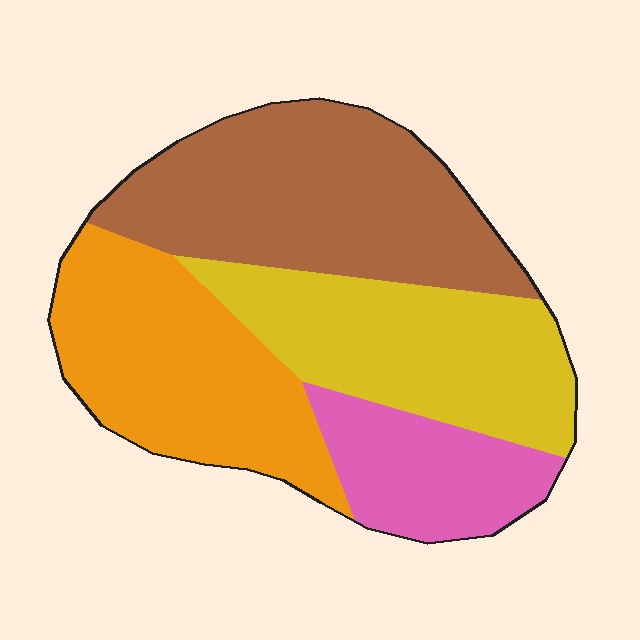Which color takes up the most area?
Brown, at roughly 30%.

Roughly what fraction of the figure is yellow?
Yellow covers 26% of the figure.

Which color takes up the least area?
Pink, at roughly 15%.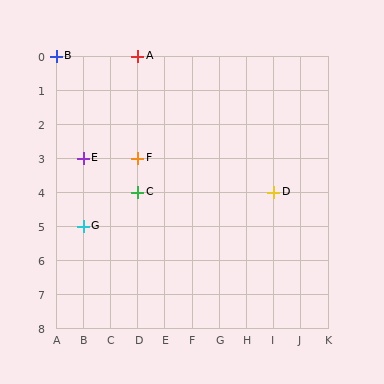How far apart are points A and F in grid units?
Points A and F are 3 rows apart.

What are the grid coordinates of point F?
Point F is at grid coordinates (D, 3).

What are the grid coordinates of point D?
Point D is at grid coordinates (I, 4).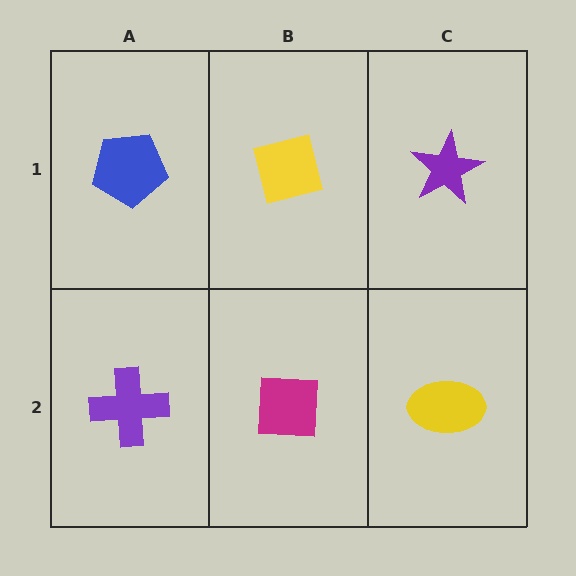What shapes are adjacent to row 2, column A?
A blue pentagon (row 1, column A), a magenta square (row 2, column B).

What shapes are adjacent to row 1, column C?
A yellow ellipse (row 2, column C), a yellow square (row 1, column B).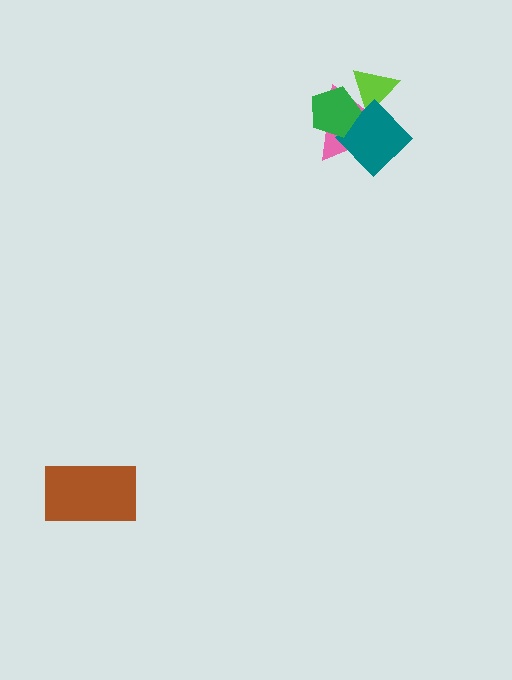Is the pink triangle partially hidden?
Yes, it is partially covered by another shape.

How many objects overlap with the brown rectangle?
0 objects overlap with the brown rectangle.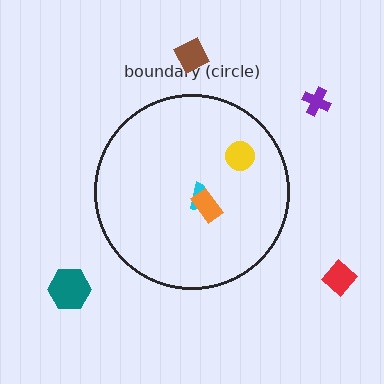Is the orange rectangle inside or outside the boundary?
Inside.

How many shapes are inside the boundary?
3 inside, 4 outside.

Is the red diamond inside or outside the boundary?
Outside.